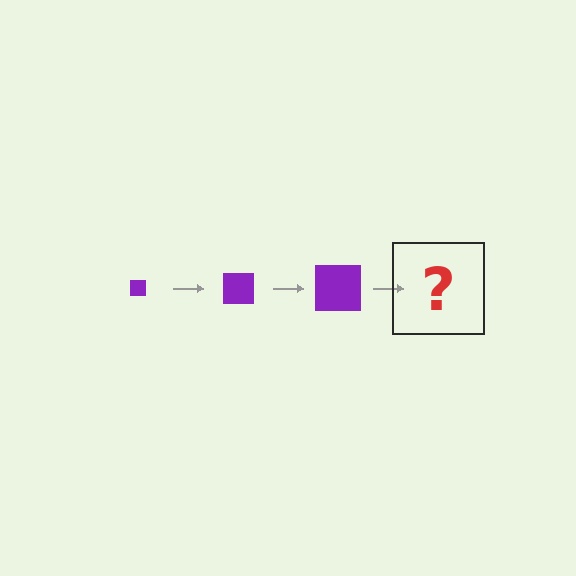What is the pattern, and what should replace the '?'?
The pattern is that the square gets progressively larger each step. The '?' should be a purple square, larger than the previous one.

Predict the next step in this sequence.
The next step is a purple square, larger than the previous one.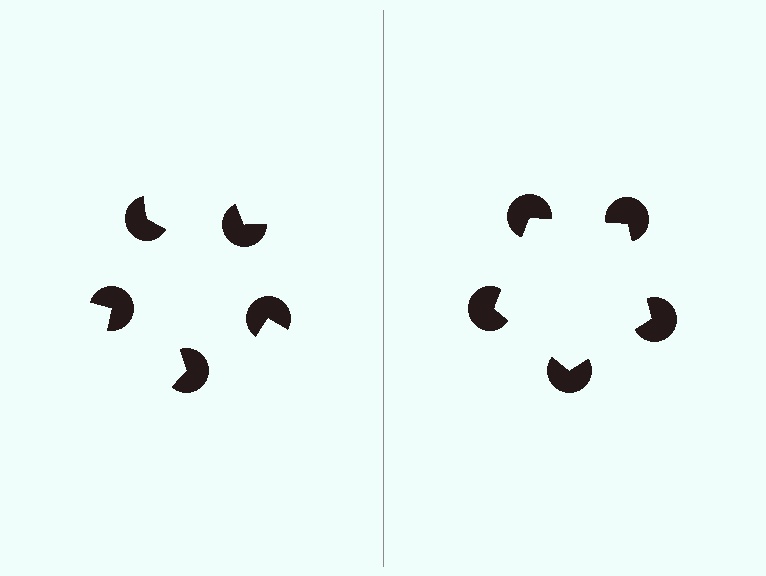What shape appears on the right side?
An illusory pentagon.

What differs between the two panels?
The pac-man discs are positioned identically on both sides; only the wedge orientations differ. On the right they align to a pentagon; on the left they are misaligned.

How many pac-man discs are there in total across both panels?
10 — 5 on each side.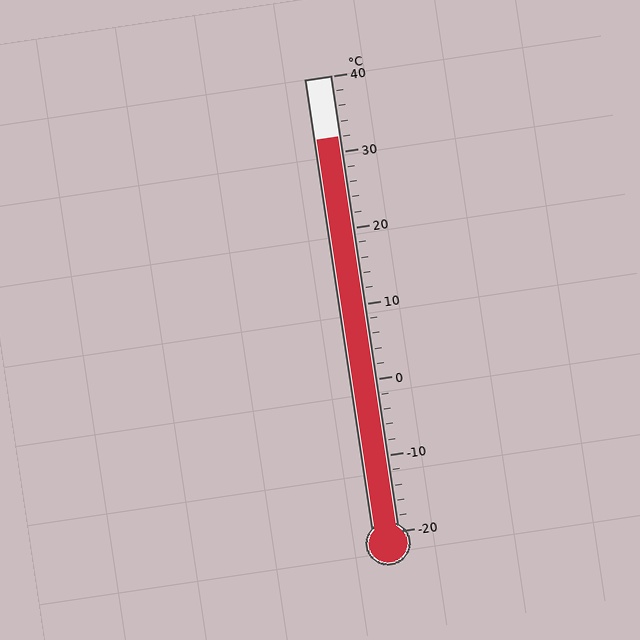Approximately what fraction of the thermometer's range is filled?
The thermometer is filled to approximately 85% of its range.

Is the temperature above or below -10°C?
The temperature is above -10°C.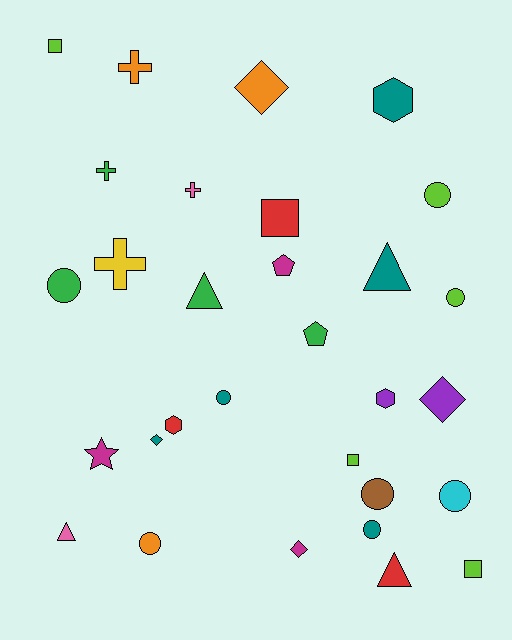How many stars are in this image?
There is 1 star.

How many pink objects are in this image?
There are 2 pink objects.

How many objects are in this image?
There are 30 objects.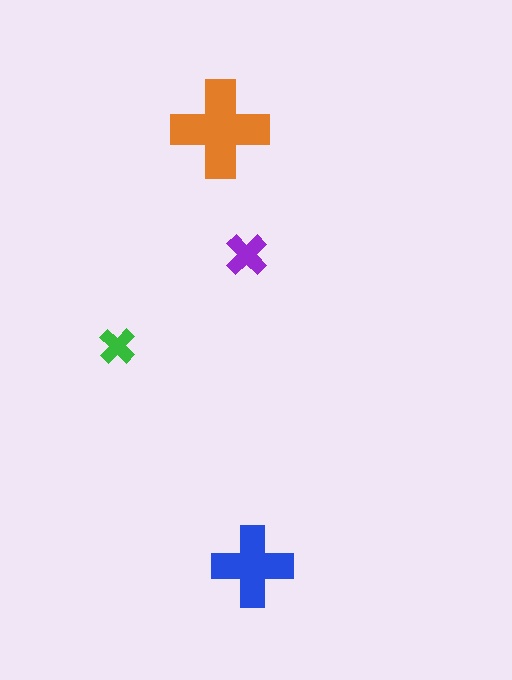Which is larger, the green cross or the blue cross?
The blue one.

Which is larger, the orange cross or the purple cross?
The orange one.